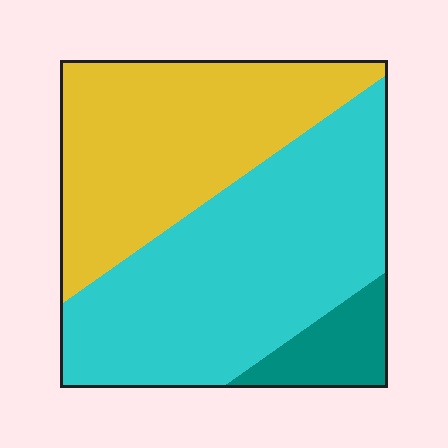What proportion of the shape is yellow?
Yellow takes up about two fifths (2/5) of the shape.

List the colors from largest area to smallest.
From largest to smallest: cyan, yellow, teal.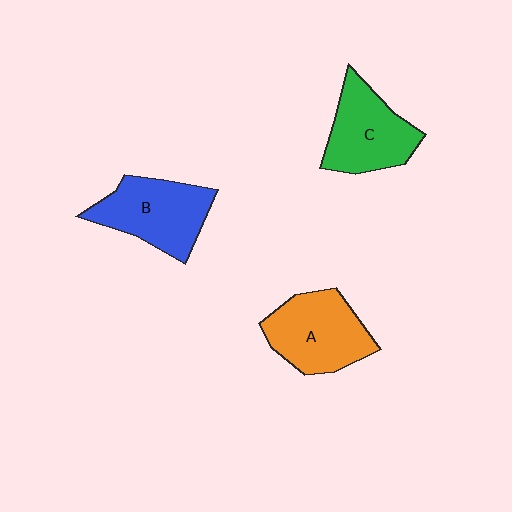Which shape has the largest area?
Shape A (orange).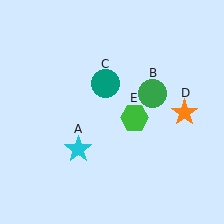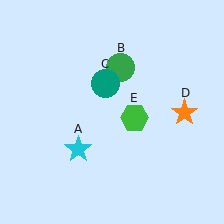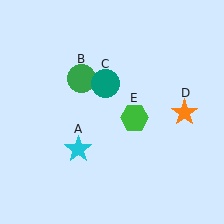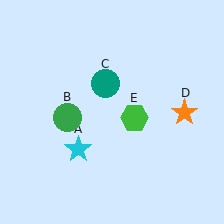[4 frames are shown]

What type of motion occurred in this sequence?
The green circle (object B) rotated counterclockwise around the center of the scene.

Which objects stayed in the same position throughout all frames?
Cyan star (object A) and teal circle (object C) and orange star (object D) and green hexagon (object E) remained stationary.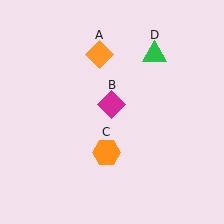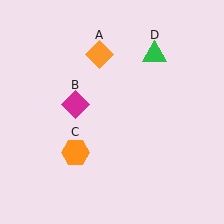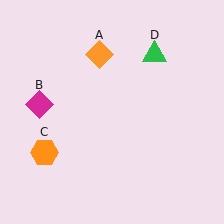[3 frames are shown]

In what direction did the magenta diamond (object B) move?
The magenta diamond (object B) moved left.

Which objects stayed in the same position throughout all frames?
Orange diamond (object A) and green triangle (object D) remained stationary.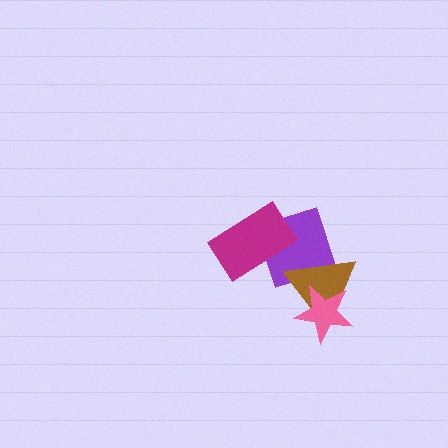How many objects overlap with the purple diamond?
2 objects overlap with the purple diamond.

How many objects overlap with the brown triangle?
2 objects overlap with the brown triangle.